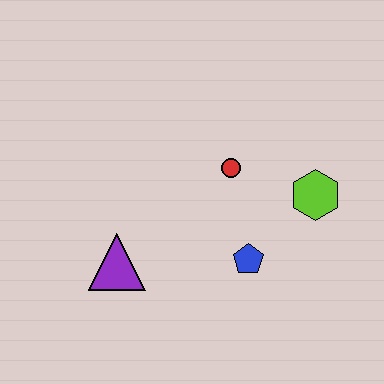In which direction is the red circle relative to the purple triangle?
The red circle is to the right of the purple triangle.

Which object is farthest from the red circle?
The purple triangle is farthest from the red circle.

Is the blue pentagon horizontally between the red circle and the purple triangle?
No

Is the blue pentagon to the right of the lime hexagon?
No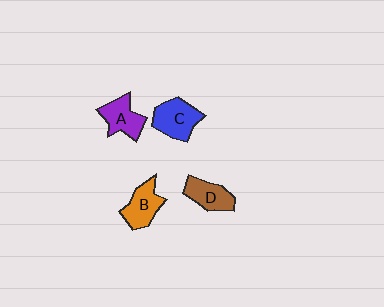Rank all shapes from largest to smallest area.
From largest to smallest: C (blue), B (orange), A (purple), D (brown).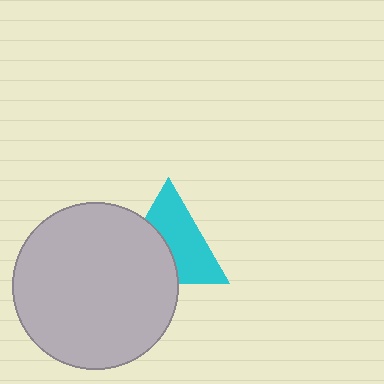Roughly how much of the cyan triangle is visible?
About half of it is visible (roughly 58%).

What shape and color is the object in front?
The object in front is a light gray circle.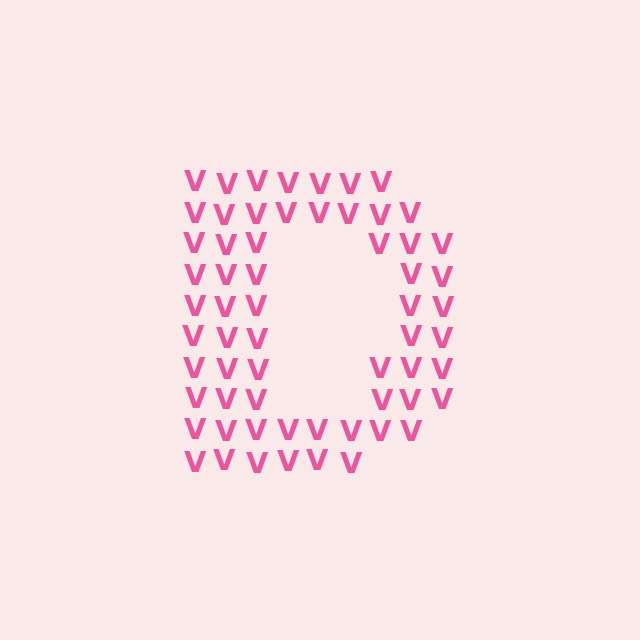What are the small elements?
The small elements are letter V's.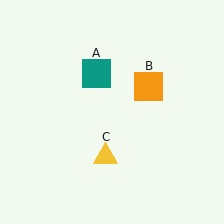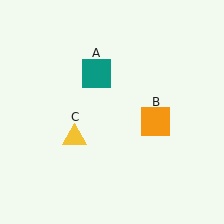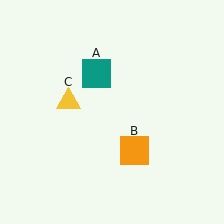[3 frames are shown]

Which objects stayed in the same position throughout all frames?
Teal square (object A) remained stationary.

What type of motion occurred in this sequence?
The orange square (object B), yellow triangle (object C) rotated clockwise around the center of the scene.